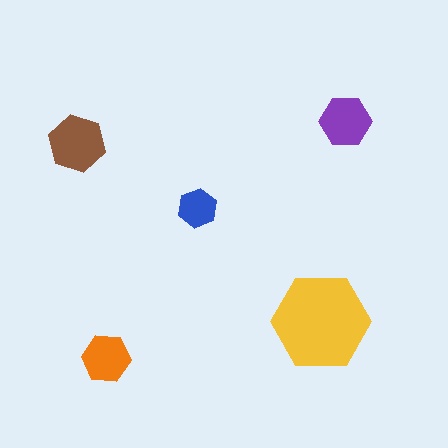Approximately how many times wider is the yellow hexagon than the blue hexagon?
About 2.5 times wider.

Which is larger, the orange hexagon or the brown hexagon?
The brown one.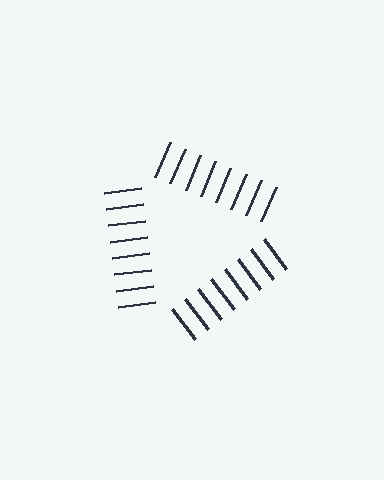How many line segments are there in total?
24 — 8 along each of the 3 edges.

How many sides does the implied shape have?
3 sides — the line-ends trace a triangle.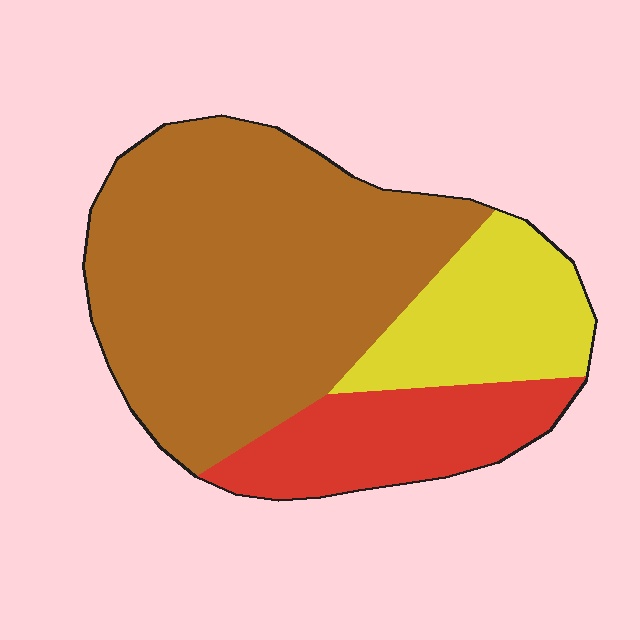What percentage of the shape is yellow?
Yellow covers around 20% of the shape.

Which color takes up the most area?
Brown, at roughly 60%.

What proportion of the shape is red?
Red takes up between a sixth and a third of the shape.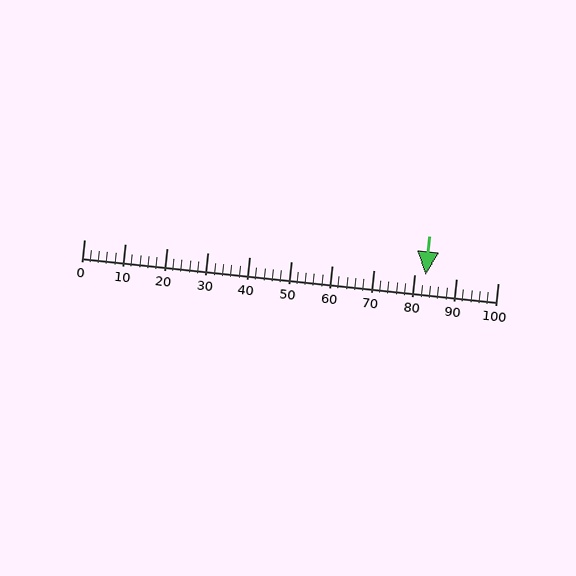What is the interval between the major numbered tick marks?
The major tick marks are spaced 10 units apart.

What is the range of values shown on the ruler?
The ruler shows values from 0 to 100.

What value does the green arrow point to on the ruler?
The green arrow points to approximately 83.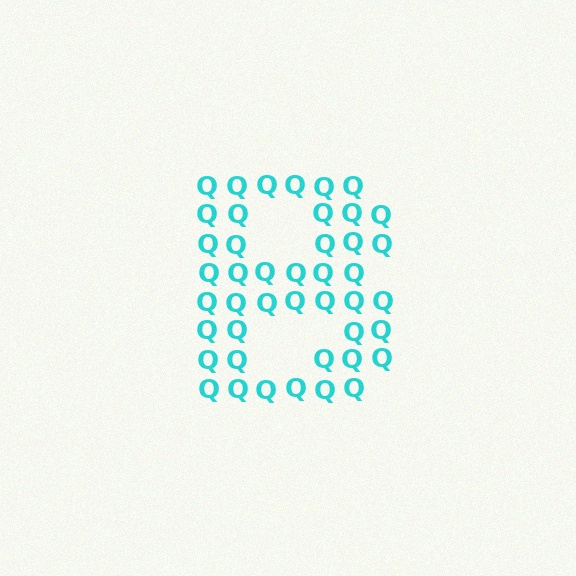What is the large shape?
The large shape is the letter B.